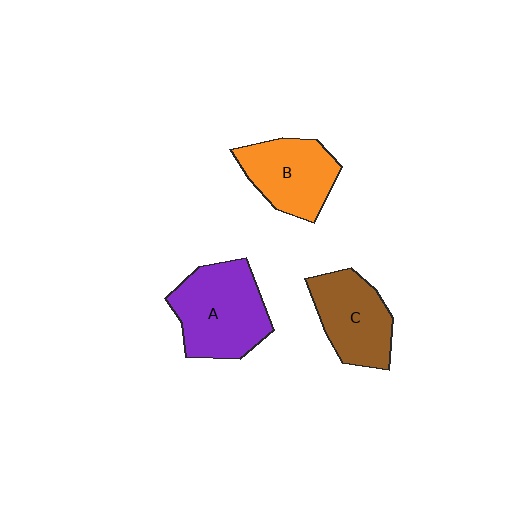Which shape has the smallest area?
Shape C (brown).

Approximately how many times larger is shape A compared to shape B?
Approximately 1.3 times.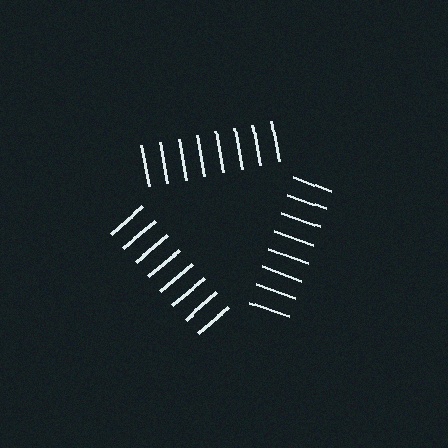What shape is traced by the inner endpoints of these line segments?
An illusory triangle — the line segments terminate on its edges but no continuous stroke is drawn.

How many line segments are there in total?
24 — 8 along each of the 3 edges.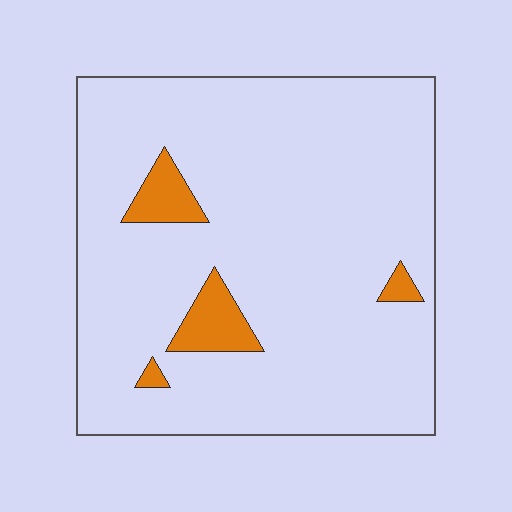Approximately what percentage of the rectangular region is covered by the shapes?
Approximately 5%.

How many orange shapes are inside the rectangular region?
4.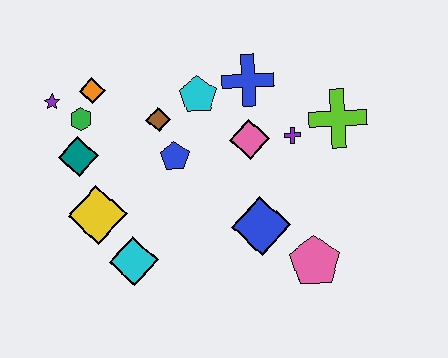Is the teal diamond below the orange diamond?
Yes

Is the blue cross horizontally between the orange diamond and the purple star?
No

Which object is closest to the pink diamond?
The purple cross is closest to the pink diamond.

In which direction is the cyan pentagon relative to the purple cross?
The cyan pentagon is to the left of the purple cross.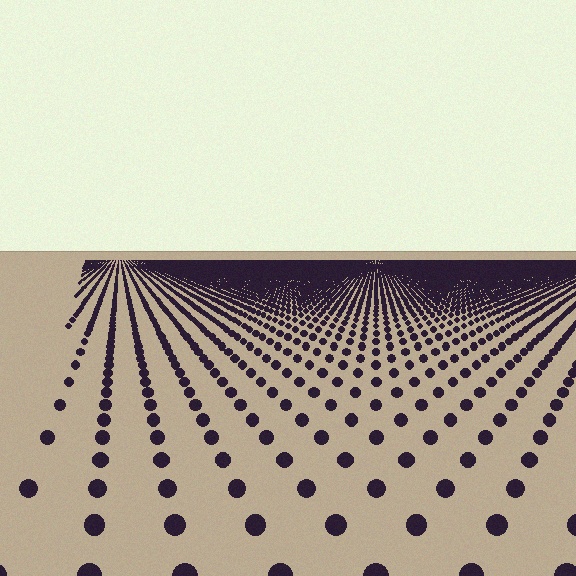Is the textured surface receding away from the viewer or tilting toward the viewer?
The surface is receding away from the viewer. Texture elements get smaller and denser toward the top.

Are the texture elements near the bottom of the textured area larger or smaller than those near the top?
Larger. Near the bottom, elements are closer to the viewer and appear at a bigger on-screen size.